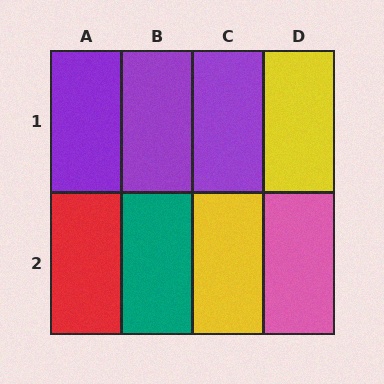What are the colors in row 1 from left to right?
Purple, purple, purple, yellow.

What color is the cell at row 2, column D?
Pink.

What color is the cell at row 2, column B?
Teal.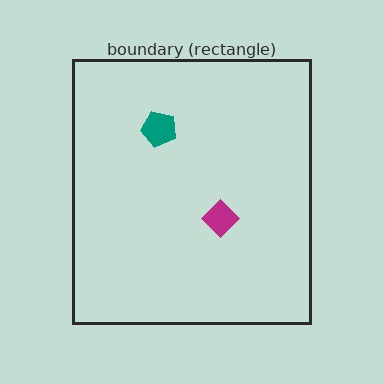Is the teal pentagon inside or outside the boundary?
Inside.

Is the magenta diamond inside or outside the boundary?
Inside.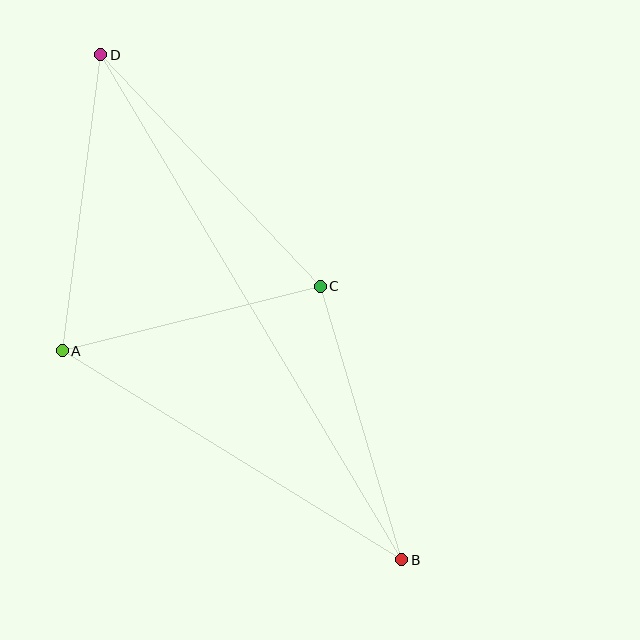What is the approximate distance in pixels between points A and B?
The distance between A and B is approximately 399 pixels.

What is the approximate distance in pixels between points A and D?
The distance between A and D is approximately 299 pixels.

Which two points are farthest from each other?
Points B and D are farthest from each other.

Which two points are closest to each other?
Points A and C are closest to each other.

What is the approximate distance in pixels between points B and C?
The distance between B and C is approximately 285 pixels.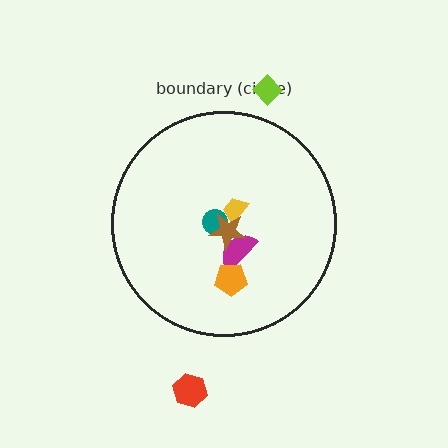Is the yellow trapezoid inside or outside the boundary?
Inside.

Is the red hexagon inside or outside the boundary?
Outside.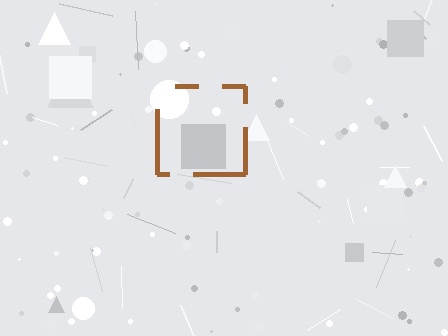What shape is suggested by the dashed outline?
The dashed outline suggests a square.